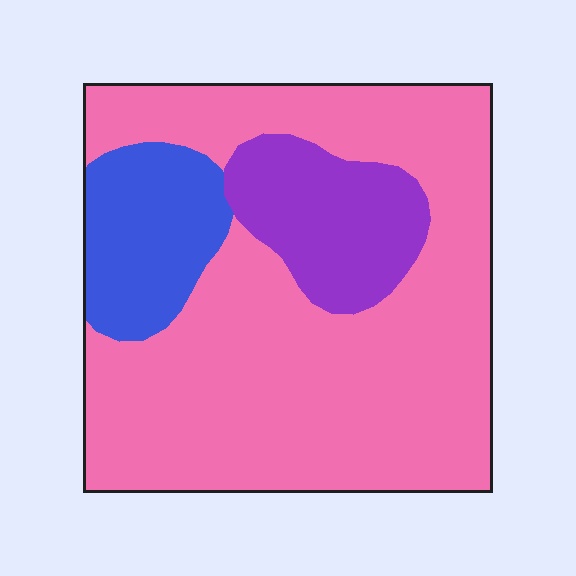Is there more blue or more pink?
Pink.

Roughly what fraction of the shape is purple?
Purple takes up about one sixth (1/6) of the shape.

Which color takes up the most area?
Pink, at roughly 70%.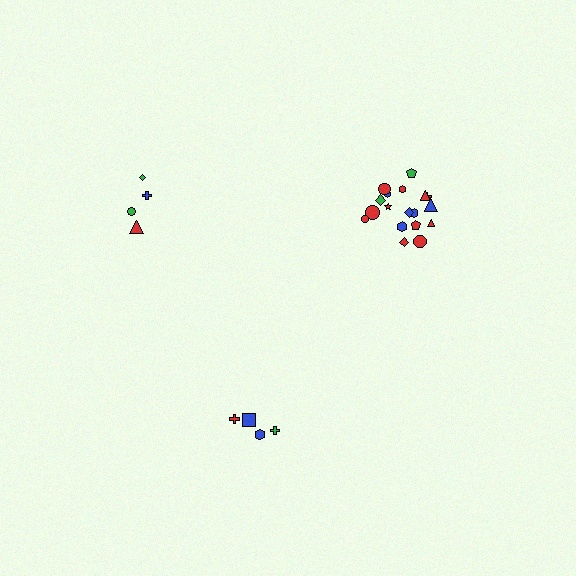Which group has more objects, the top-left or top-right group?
The top-right group.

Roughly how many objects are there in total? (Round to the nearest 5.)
Roughly 25 objects in total.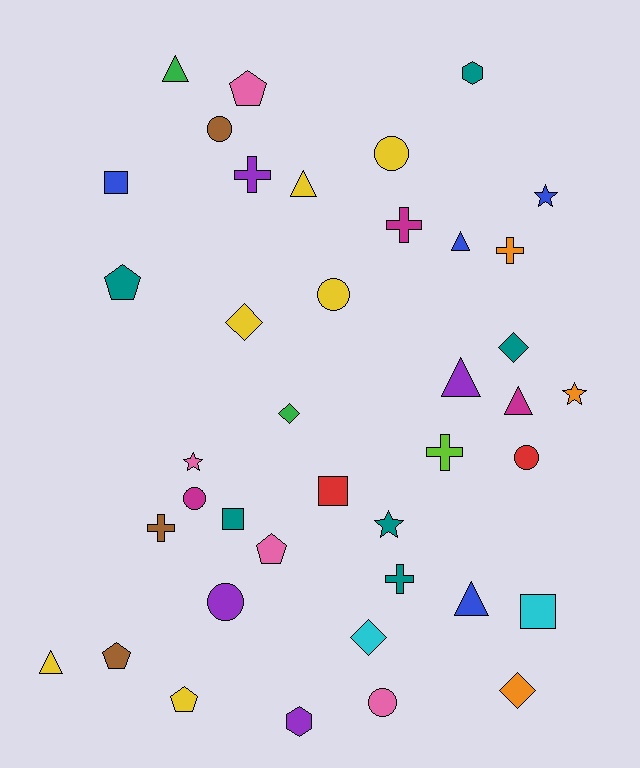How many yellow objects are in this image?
There are 6 yellow objects.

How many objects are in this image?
There are 40 objects.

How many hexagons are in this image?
There are 2 hexagons.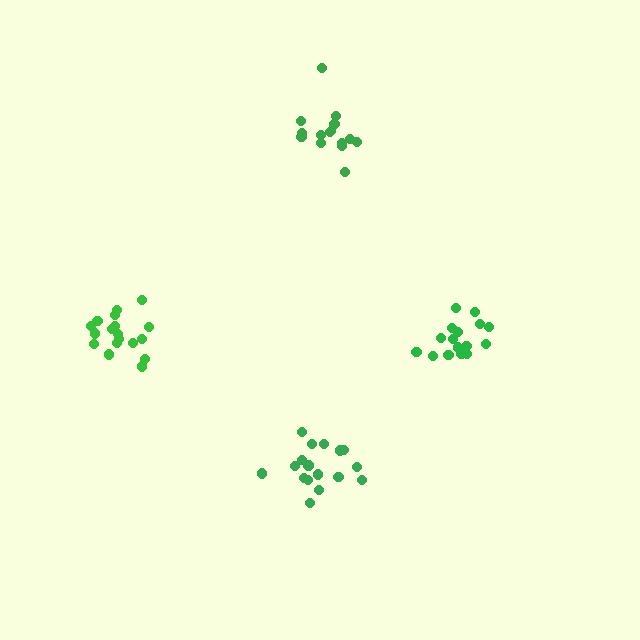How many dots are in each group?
Group 1: 17 dots, Group 2: 18 dots, Group 3: 15 dots, Group 4: 17 dots (67 total).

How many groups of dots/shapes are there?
There are 4 groups.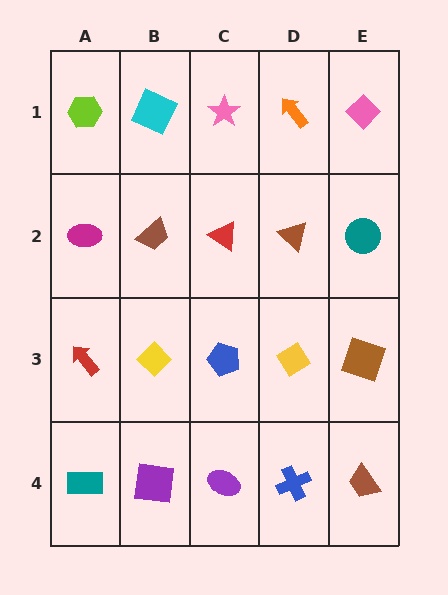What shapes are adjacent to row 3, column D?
A brown triangle (row 2, column D), a blue cross (row 4, column D), a blue pentagon (row 3, column C), a brown square (row 3, column E).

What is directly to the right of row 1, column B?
A pink star.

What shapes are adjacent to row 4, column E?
A brown square (row 3, column E), a blue cross (row 4, column D).